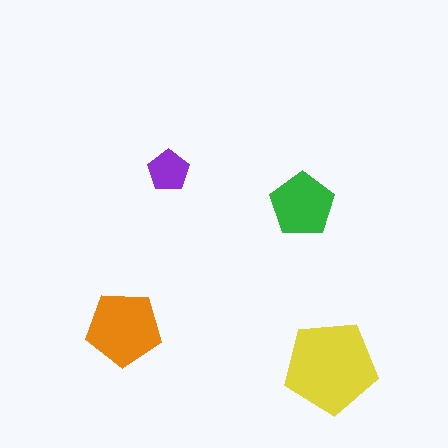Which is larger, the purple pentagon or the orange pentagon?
The orange one.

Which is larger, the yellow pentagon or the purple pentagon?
The yellow one.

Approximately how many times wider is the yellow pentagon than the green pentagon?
About 1.5 times wider.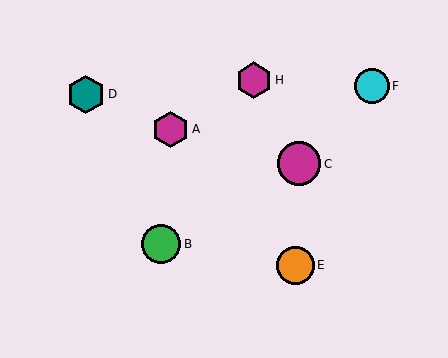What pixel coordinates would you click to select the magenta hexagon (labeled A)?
Click at (170, 129) to select the magenta hexagon A.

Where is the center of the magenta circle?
The center of the magenta circle is at (299, 164).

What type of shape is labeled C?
Shape C is a magenta circle.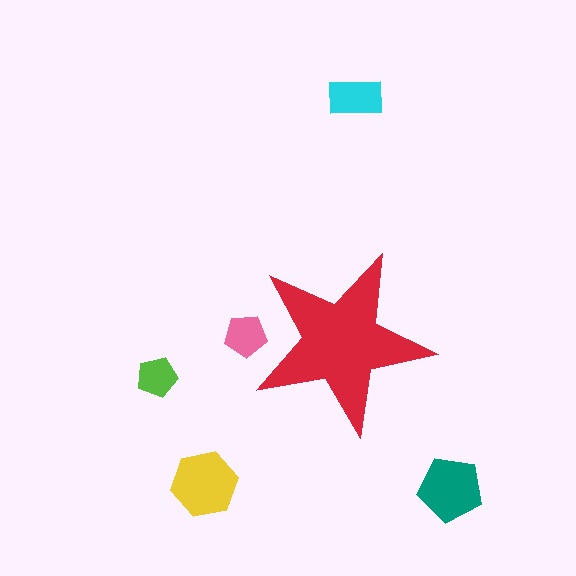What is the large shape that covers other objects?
A red star.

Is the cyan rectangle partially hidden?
No, the cyan rectangle is fully visible.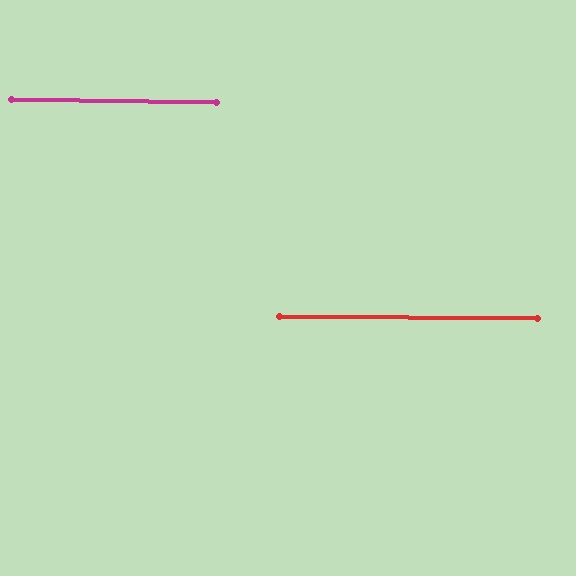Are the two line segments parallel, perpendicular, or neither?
Parallel — their directions differ by only 0.7°.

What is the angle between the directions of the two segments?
Approximately 1 degree.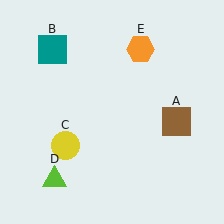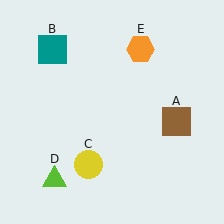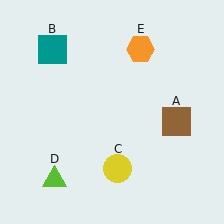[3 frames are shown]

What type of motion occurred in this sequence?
The yellow circle (object C) rotated counterclockwise around the center of the scene.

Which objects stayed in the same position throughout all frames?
Brown square (object A) and teal square (object B) and lime triangle (object D) and orange hexagon (object E) remained stationary.